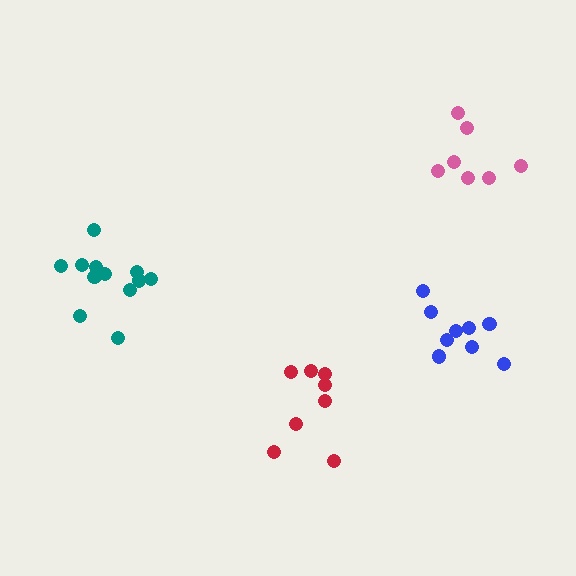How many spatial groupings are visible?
There are 4 spatial groupings.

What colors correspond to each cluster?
The clusters are colored: teal, blue, red, pink.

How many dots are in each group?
Group 1: 12 dots, Group 2: 9 dots, Group 3: 8 dots, Group 4: 7 dots (36 total).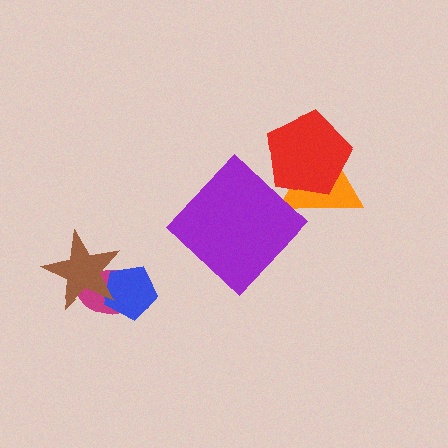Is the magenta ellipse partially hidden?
Yes, it is partially covered by another shape.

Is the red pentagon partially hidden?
No, no other shape covers it.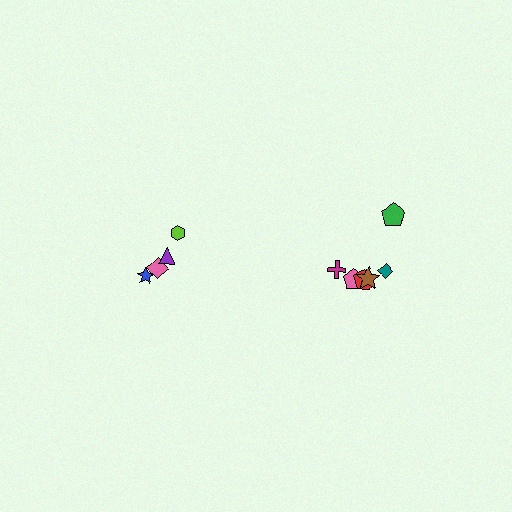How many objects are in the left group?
There are 4 objects.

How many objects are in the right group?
There are 6 objects.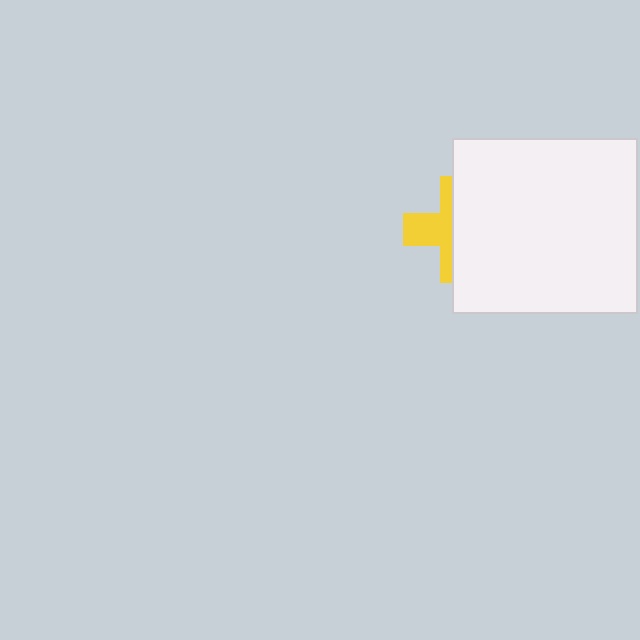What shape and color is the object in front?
The object in front is a white rectangle.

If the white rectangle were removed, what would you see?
You would see the complete yellow cross.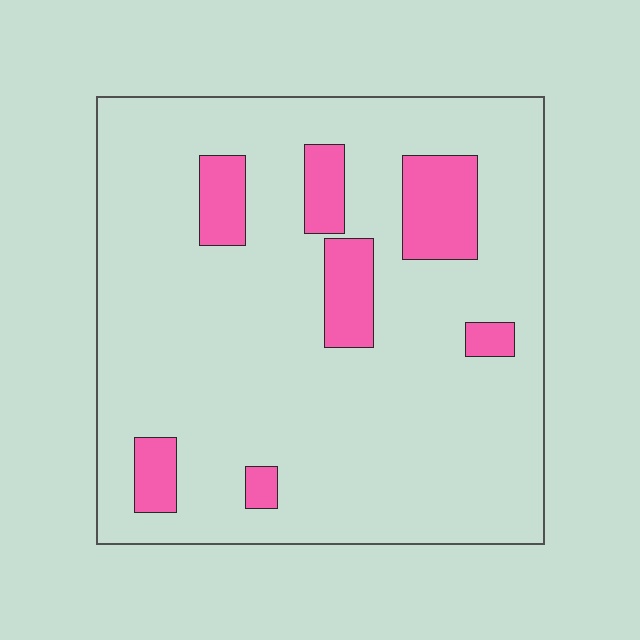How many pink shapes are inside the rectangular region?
7.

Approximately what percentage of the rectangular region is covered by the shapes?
Approximately 15%.